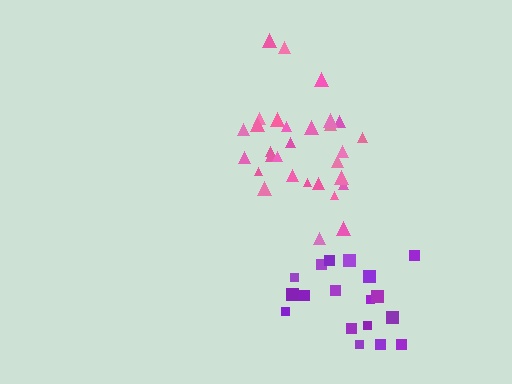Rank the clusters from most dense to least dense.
pink, purple.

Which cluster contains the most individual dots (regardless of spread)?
Pink (30).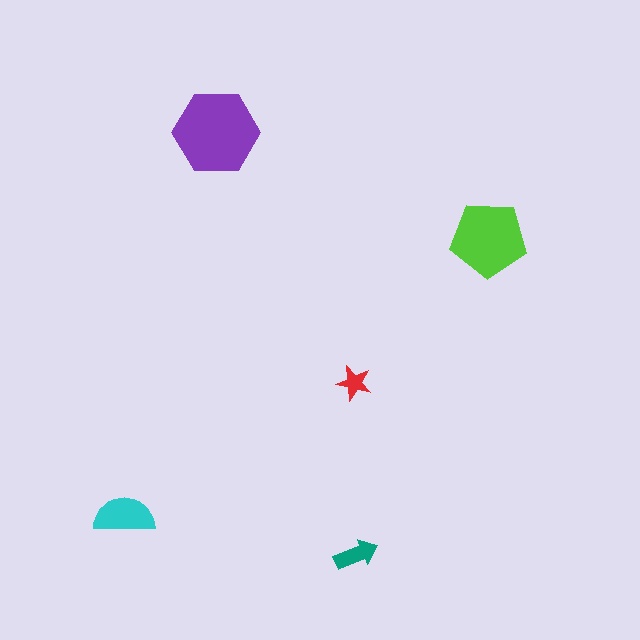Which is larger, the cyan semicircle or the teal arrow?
The cyan semicircle.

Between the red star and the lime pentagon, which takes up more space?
The lime pentagon.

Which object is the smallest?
The red star.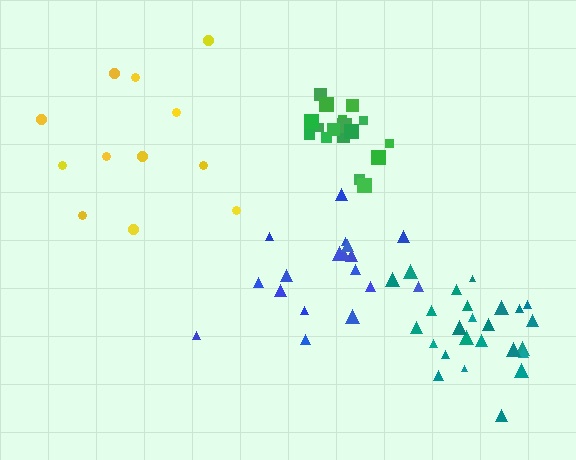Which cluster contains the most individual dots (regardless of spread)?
Teal (25).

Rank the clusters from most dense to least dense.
teal, green, blue, yellow.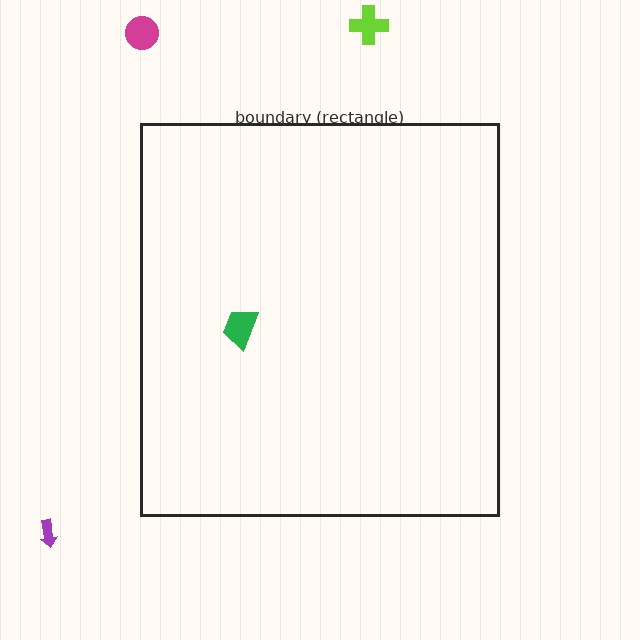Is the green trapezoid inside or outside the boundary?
Inside.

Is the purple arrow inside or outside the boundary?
Outside.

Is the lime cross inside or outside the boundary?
Outside.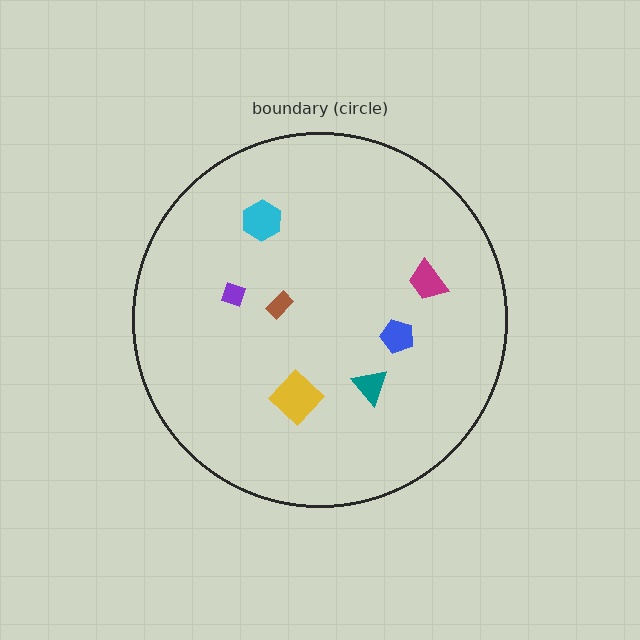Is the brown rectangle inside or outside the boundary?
Inside.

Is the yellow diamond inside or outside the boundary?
Inside.